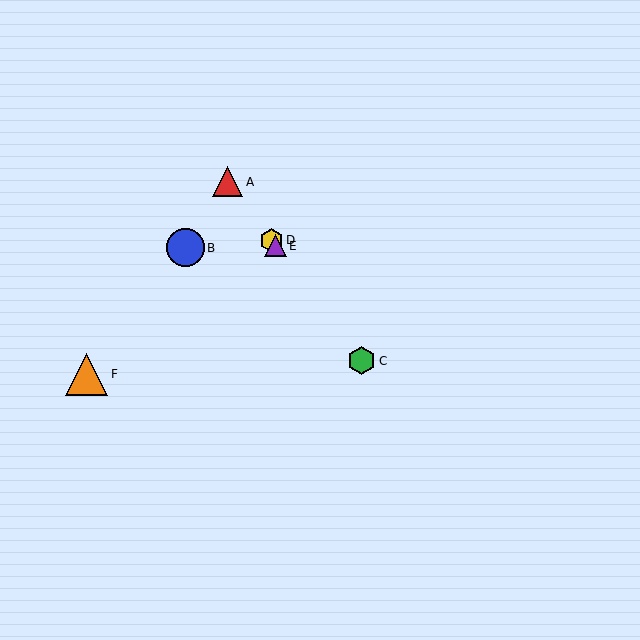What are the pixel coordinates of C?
Object C is at (361, 361).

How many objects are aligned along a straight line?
4 objects (A, C, D, E) are aligned along a straight line.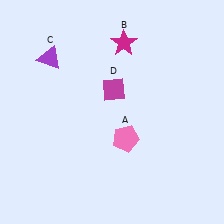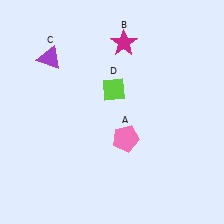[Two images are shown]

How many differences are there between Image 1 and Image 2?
There is 1 difference between the two images.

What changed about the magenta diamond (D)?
In Image 1, D is magenta. In Image 2, it changed to lime.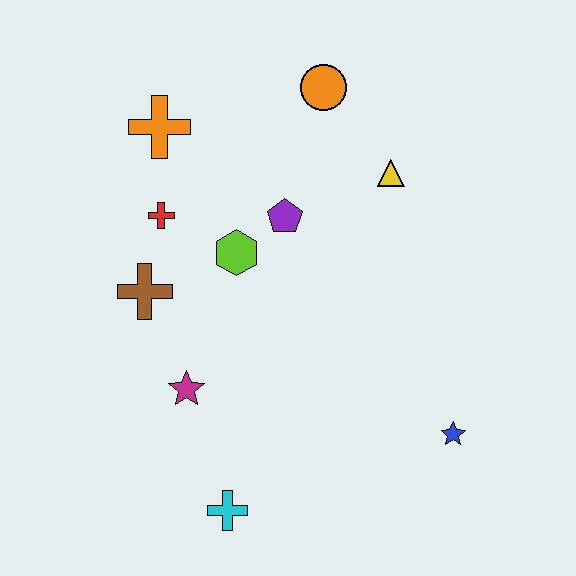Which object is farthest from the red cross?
The blue star is farthest from the red cross.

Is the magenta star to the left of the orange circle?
Yes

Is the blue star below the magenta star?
Yes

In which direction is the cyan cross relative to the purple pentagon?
The cyan cross is below the purple pentagon.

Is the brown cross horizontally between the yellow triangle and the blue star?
No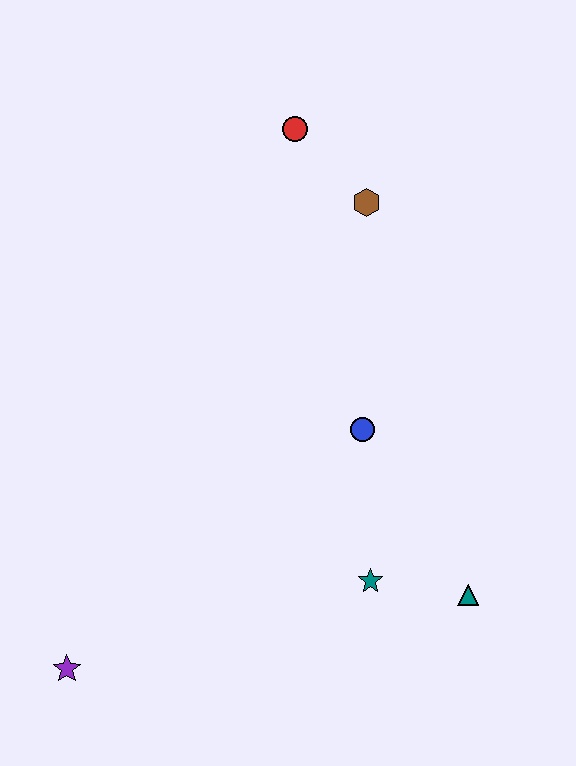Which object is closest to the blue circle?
The teal star is closest to the blue circle.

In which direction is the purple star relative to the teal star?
The purple star is to the left of the teal star.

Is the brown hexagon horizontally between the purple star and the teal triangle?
Yes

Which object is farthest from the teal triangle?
The red circle is farthest from the teal triangle.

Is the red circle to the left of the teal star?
Yes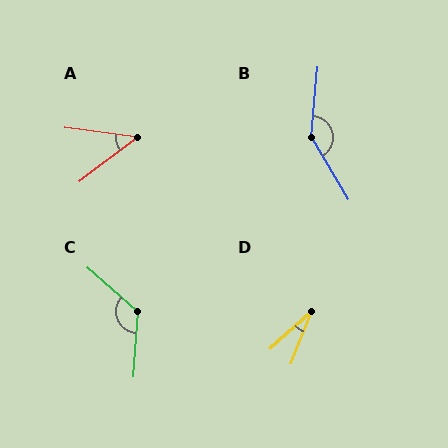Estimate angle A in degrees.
Approximately 45 degrees.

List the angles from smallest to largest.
D (27°), A (45°), C (127°), B (144°).